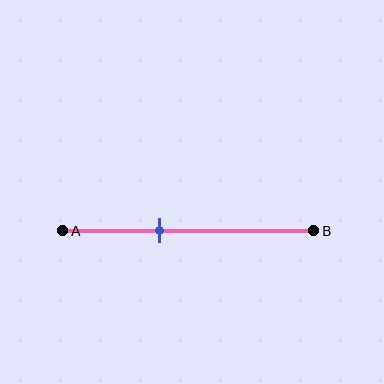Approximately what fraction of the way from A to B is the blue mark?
The blue mark is approximately 40% of the way from A to B.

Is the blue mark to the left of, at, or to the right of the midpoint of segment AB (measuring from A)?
The blue mark is to the left of the midpoint of segment AB.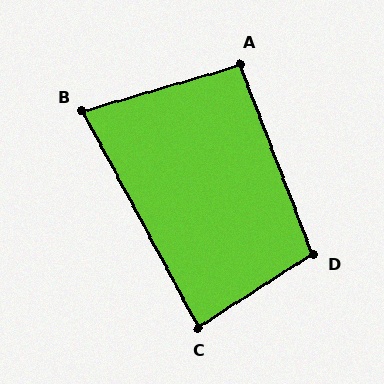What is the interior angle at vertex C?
Approximately 85 degrees (approximately right).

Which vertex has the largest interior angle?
D, at approximately 102 degrees.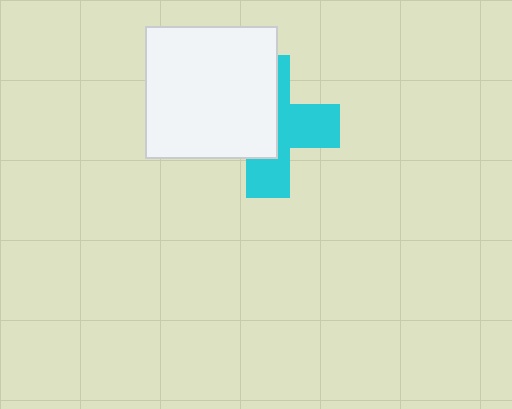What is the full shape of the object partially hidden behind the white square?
The partially hidden object is a cyan cross.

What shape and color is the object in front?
The object in front is a white square.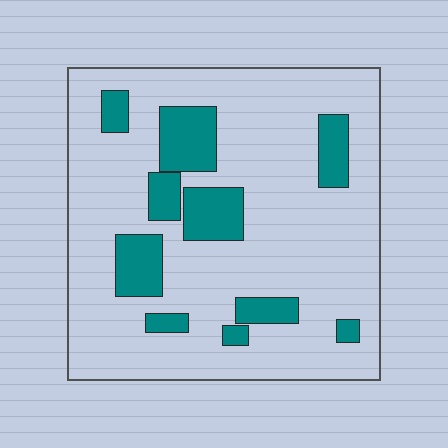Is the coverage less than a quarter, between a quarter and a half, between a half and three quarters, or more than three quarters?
Less than a quarter.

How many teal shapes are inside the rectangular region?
10.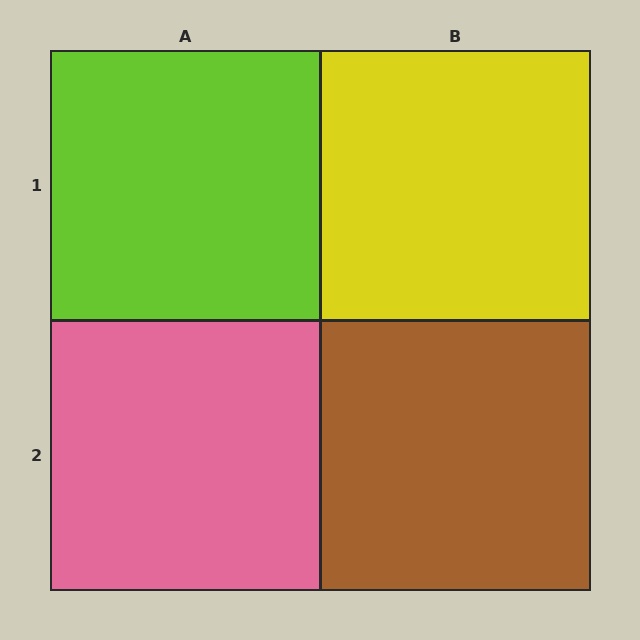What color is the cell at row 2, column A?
Pink.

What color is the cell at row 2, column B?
Brown.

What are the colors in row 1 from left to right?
Lime, yellow.